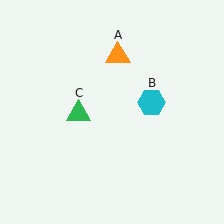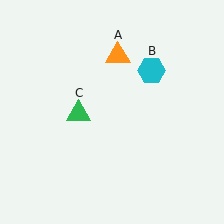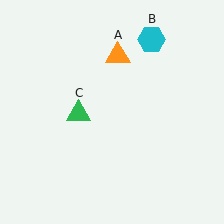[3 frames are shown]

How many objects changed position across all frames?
1 object changed position: cyan hexagon (object B).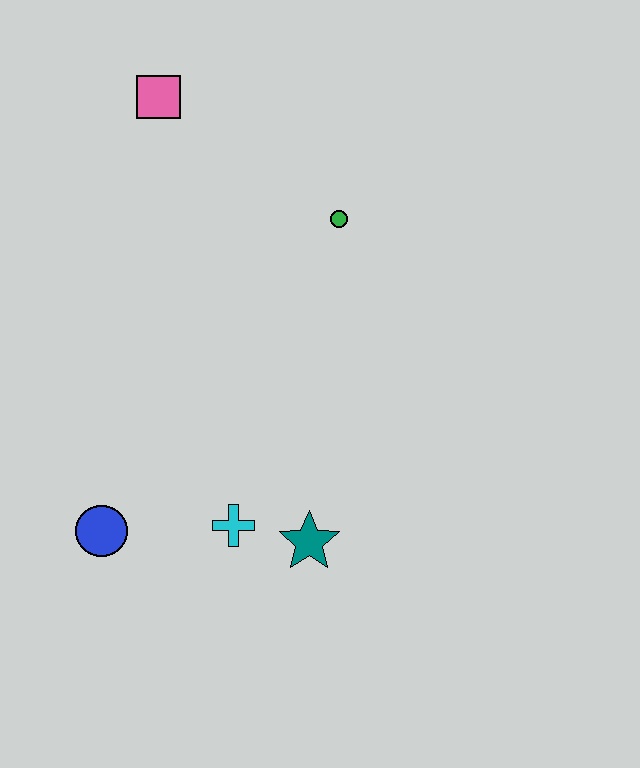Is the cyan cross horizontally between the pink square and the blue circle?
No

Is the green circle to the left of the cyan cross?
No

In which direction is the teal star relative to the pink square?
The teal star is below the pink square.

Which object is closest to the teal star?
The cyan cross is closest to the teal star.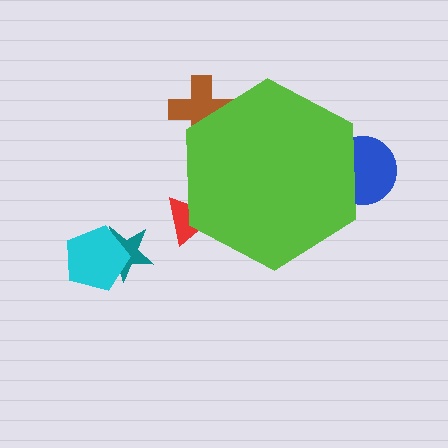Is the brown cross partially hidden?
Yes, the brown cross is partially hidden behind the lime hexagon.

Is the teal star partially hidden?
No, the teal star is fully visible.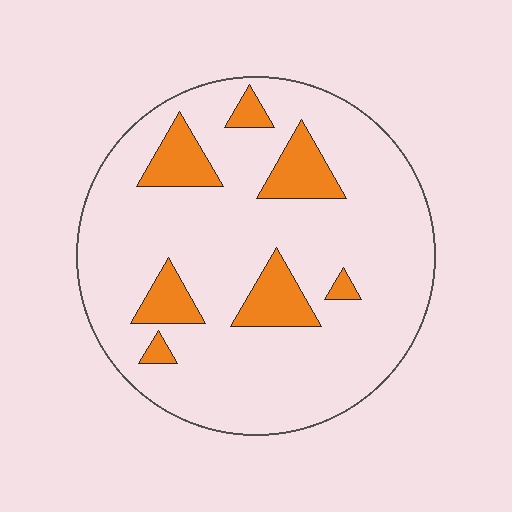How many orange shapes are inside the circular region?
7.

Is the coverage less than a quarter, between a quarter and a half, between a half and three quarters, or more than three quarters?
Less than a quarter.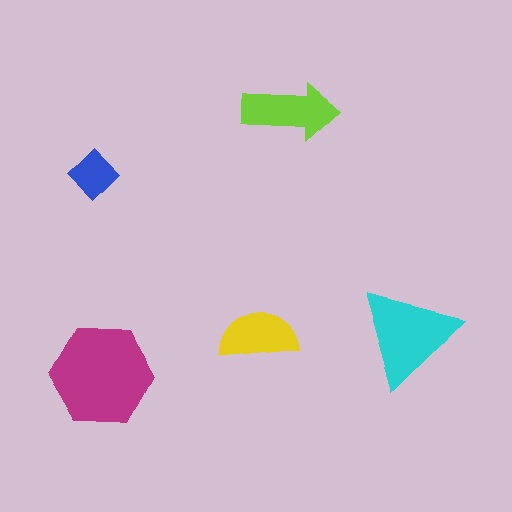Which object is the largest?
The magenta hexagon.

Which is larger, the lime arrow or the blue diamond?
The lime arrow.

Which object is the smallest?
The blue diamond.